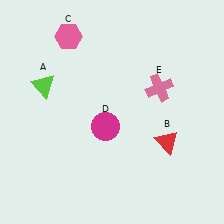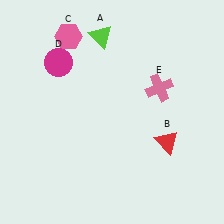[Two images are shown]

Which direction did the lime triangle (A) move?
The lime triangle (A) moved right.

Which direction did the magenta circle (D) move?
The magenta circle (D) moved up.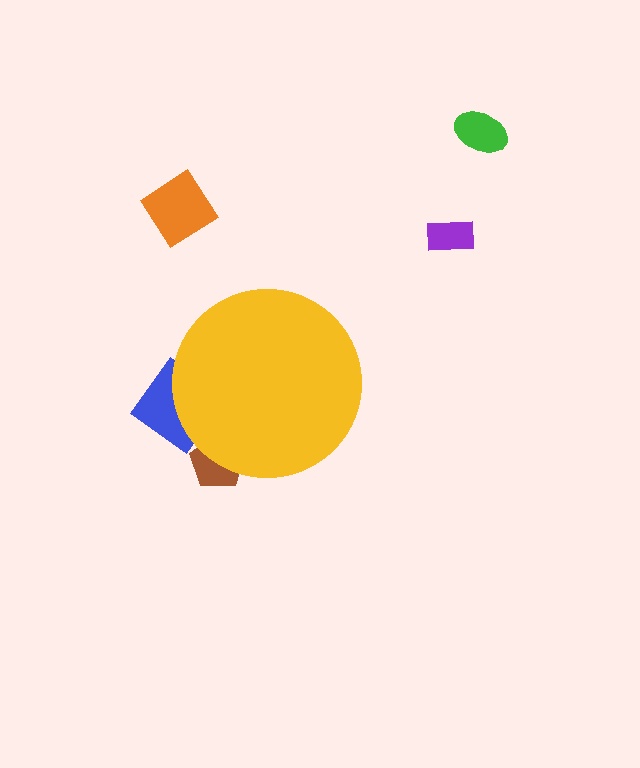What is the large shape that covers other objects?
A yellow circle.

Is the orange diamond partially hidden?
No, the orange diamond is fully visible.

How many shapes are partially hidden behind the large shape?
2 shapes are partially hidden.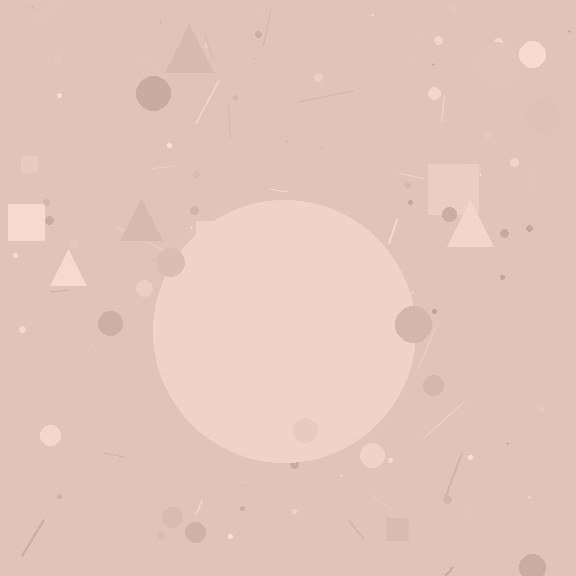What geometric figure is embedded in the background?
A circle is embedded in the background.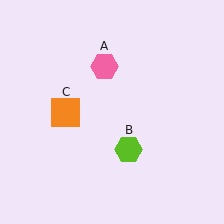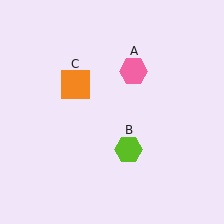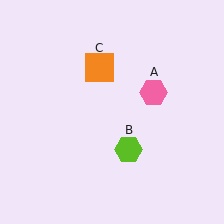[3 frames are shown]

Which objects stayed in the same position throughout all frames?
Lime hexagon (object B) remained stationary.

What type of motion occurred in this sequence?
The pink hexagon (object A), orange square (object C) rotated clockwise around the center of the scene.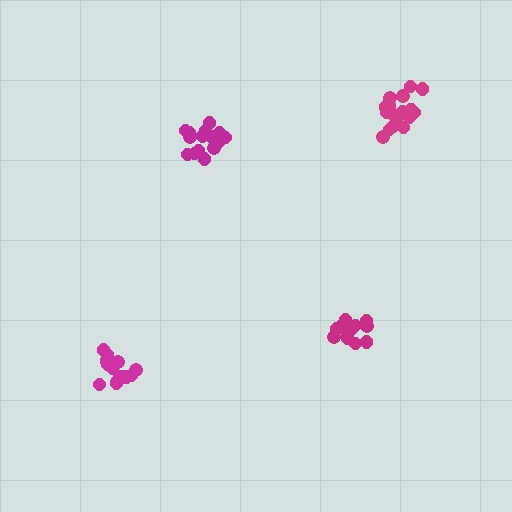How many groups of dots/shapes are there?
There are 4 groups.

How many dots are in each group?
Group 1: 14 dots, Group 2: 16 dots, Group 3: 15 dots, Group 4: 18 dots (63 total).